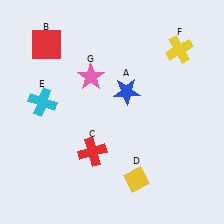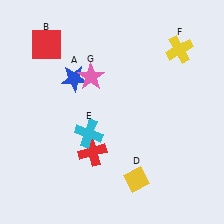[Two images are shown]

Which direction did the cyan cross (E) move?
The cyan cross (E) moved right.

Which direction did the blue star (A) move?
The blue star (A) moved left.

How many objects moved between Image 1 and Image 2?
2 objects moved between the two images.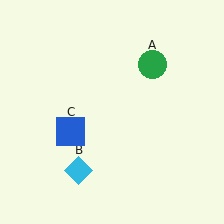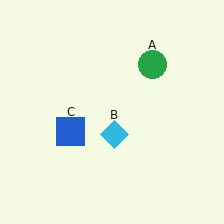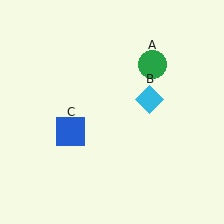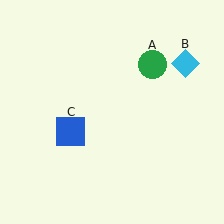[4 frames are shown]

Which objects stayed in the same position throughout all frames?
Green circle (object A) and blue square (object C) remained stationary.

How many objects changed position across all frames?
1 object changed position: cyan diamond (object B).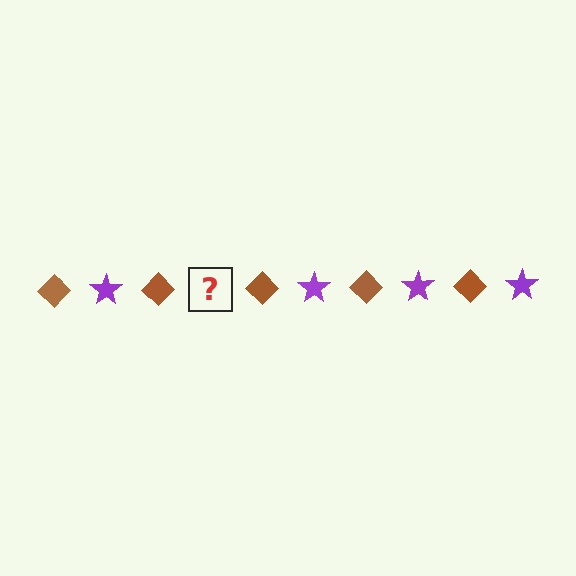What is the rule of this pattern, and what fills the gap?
The rule is that the pattern alternates between brown diamond and purple star. The gap should be filled with a purple star.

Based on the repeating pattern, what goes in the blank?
The blank should be a purple star.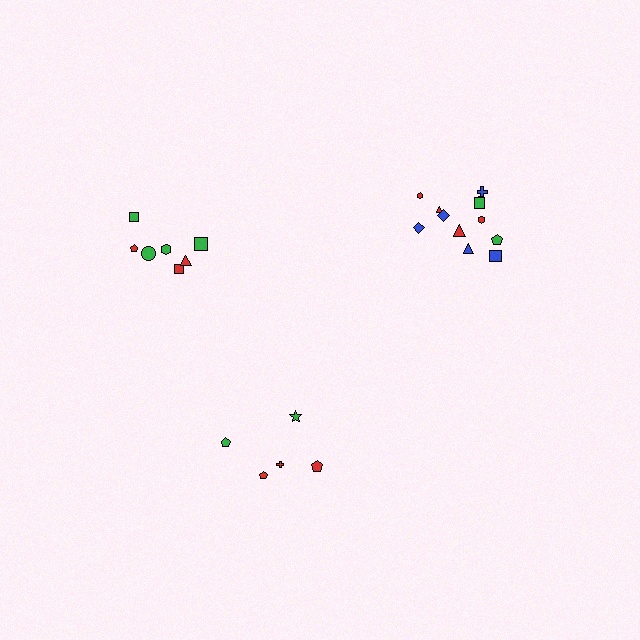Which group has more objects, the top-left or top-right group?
The top-right group.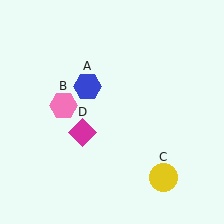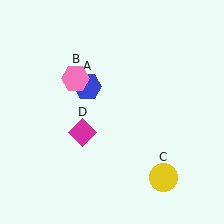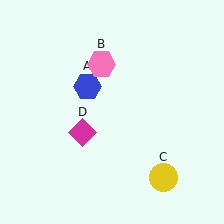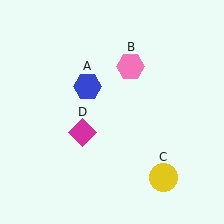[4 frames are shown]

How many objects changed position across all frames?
1 object changed position: pink hexagon (object B).